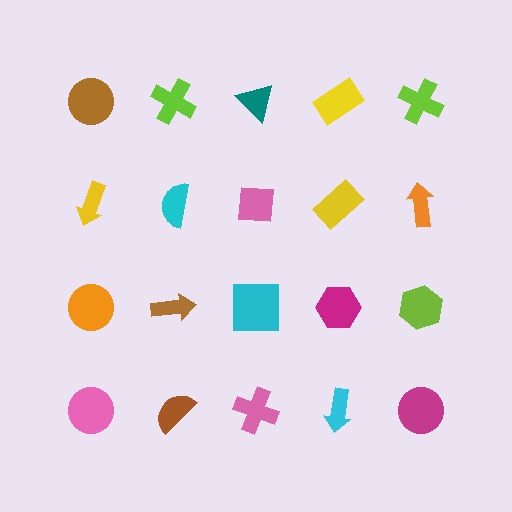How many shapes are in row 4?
5 shapes.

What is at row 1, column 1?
A brown circle.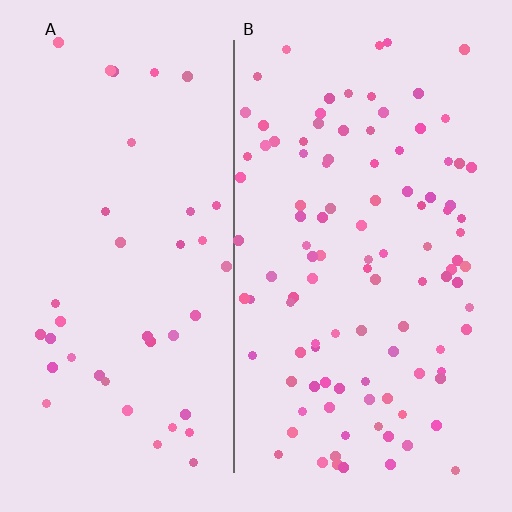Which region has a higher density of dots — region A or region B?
B (the right).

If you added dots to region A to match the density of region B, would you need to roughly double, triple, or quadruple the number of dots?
Approximately triple.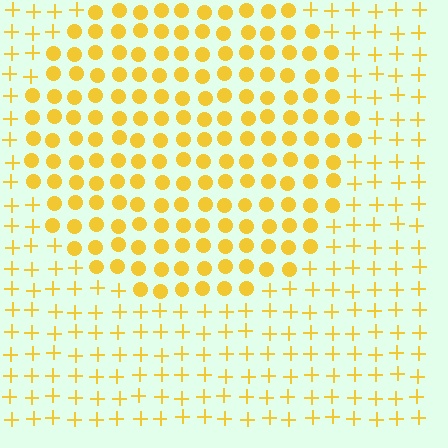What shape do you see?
I see a circle.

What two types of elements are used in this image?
The image uses circles inside the circle region and plus signs outside it.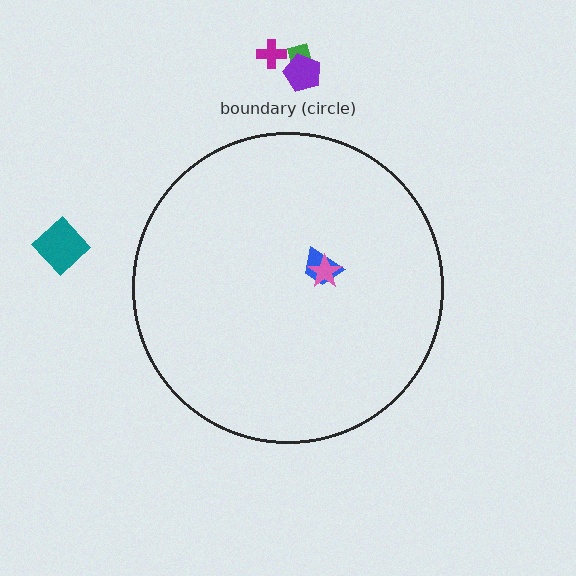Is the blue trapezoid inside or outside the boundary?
Inside.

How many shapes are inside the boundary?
2 inside, 4 outside.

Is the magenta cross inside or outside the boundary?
Outside.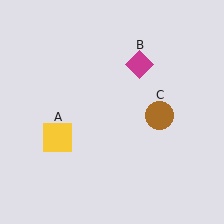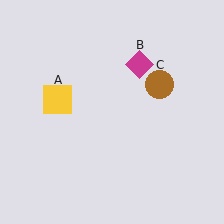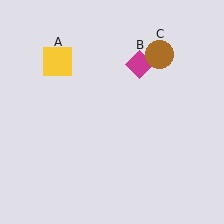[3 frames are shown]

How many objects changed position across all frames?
2 objects changed position: yellow square (object A), brown circle (object C).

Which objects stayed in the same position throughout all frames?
Magenta diamond (object B) remained stationary.